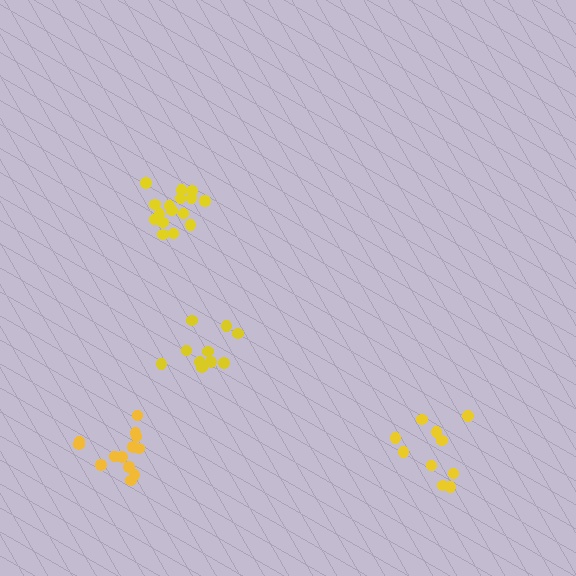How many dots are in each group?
Group 1: 16 dots, Group 2: 10 dots, Group 3: 11 dots, Group 4: 13 dots (50 total).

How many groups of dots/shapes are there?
There are 4 groups.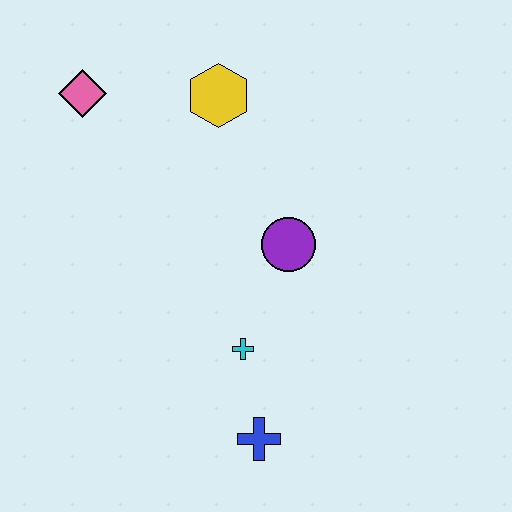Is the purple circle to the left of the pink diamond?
No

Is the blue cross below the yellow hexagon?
Yes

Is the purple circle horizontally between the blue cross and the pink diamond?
No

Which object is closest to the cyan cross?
The blue cross is closest to the cyan cross.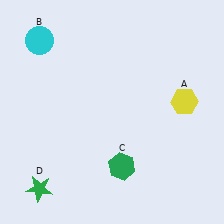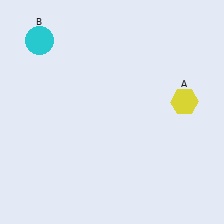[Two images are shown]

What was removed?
The green hexagon (C), the green star (D) were removed in Image 2.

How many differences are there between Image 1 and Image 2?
There are 2 differences between the two images.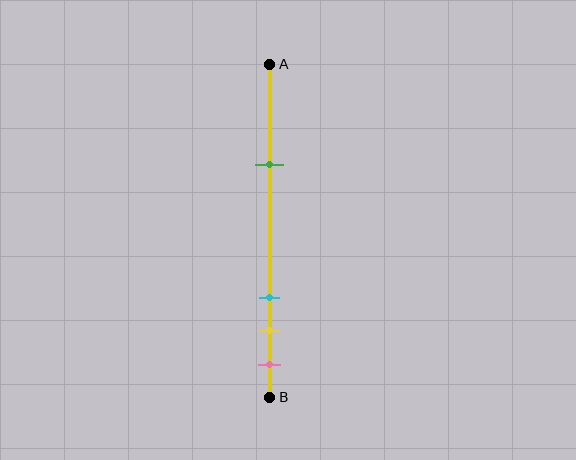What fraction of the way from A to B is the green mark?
The green mark is approximately 30% (0.3) of the way from A to B.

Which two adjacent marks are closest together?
The yellow and pink marks are the closest adjacent pair.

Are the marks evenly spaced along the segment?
No, the marks are not evenly spaced.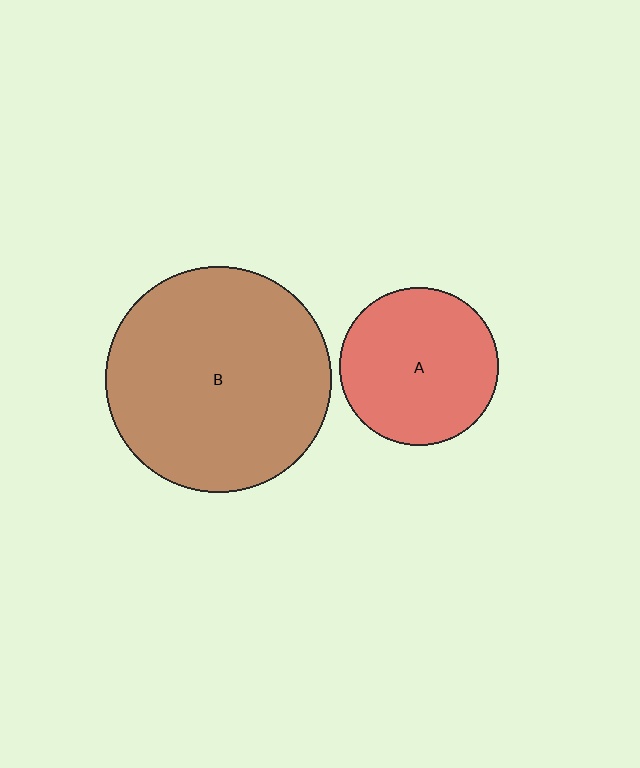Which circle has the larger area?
Circle B (brown).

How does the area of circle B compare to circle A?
Approximately 2.0 times.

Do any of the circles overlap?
No, none of the circles overlap.